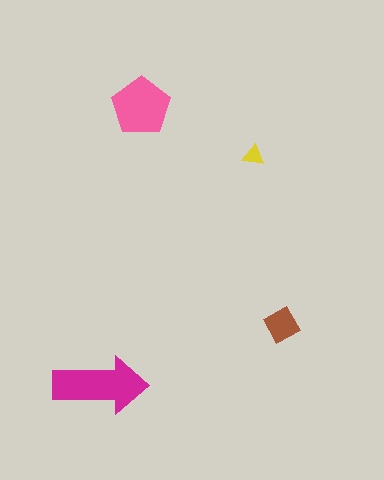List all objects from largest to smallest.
The magenta arrow, the pink pentagon, the brown diamond, the yellow triangle.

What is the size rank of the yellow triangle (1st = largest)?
4th.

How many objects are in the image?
There are 4 objects in the image.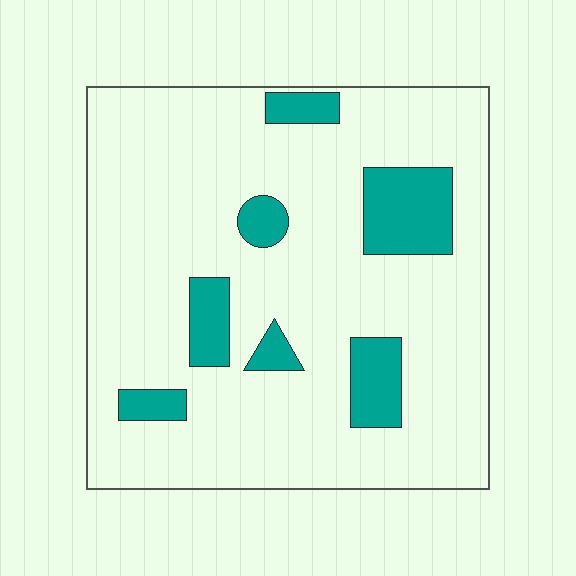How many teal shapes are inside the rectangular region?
7.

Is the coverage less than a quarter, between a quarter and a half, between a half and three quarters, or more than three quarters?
Less than a quarter.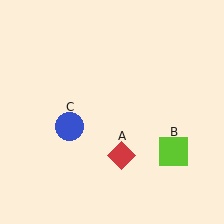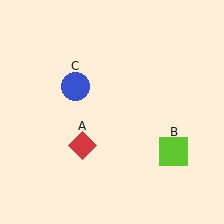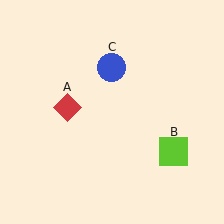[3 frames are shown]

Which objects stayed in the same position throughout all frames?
Lime square (object B) remained stationary.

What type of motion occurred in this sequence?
The red diamond (object A), blue circle (object C) rotated clockwise around the center of the scene.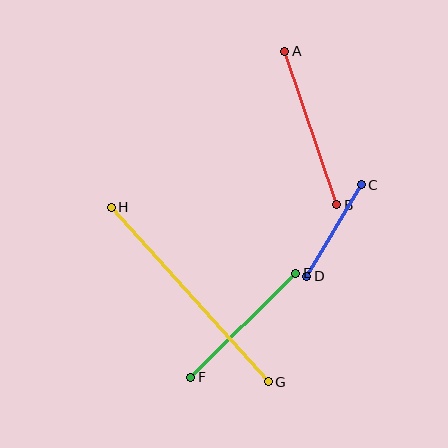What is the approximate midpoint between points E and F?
The midpoint is at approximately (243, 325) pixels.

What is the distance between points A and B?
The distance is approximately 162 pixels.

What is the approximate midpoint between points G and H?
The midpoint is at approximately (190, 294) pixels.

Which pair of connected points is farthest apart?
Points G and H are farthest apart.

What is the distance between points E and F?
The distance is approximately 148 pixels.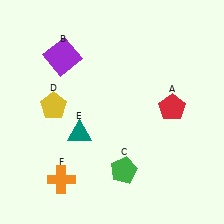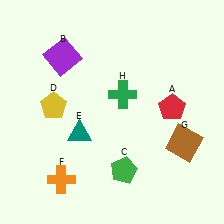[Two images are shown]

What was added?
A brown square (G), a green cross (H) were added in Image 2.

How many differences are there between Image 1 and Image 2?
There are 2 differences between the two images.